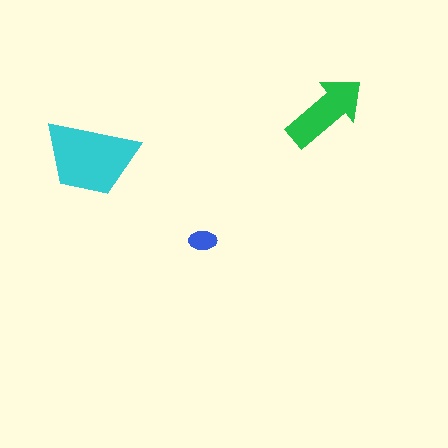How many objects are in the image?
There are 3 objects in the image.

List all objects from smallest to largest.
The blue ellipse, the green arrow, the cyan trapezoid.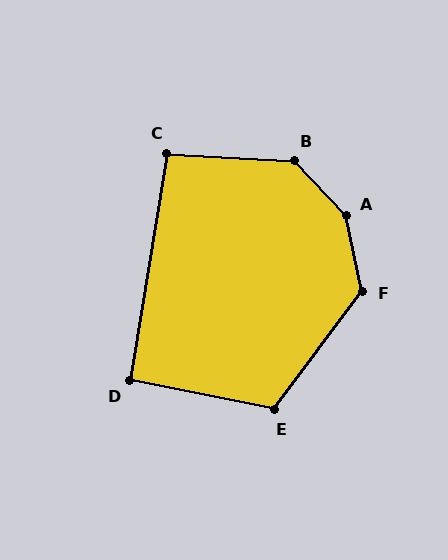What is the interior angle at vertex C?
Approximately 96 degrees (obtuse).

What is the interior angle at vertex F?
Approximately 132 degrees (obtuse).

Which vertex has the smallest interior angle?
D, at approximately 92 degrees.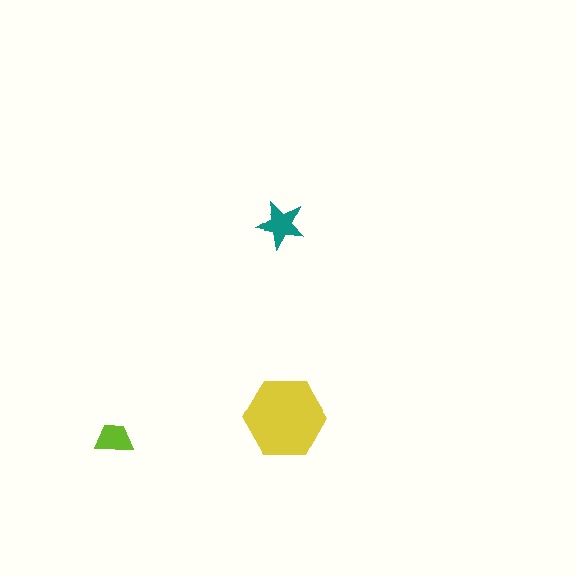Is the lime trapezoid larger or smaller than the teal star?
Smaller.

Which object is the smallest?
The lime trapezoid.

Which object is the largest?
The yellow hexagon.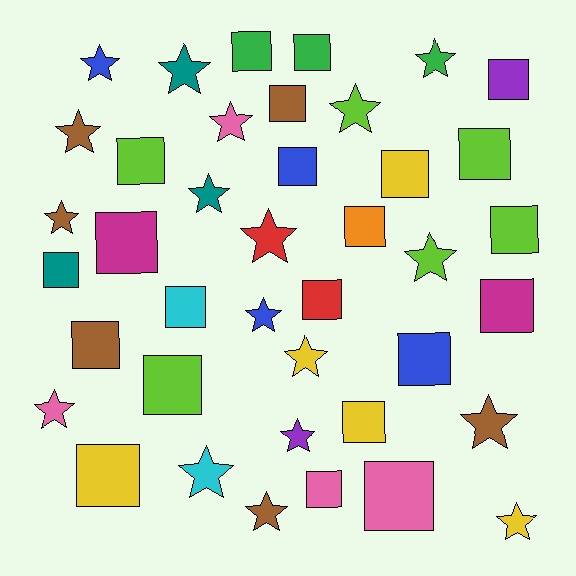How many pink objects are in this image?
There are 4 pink objects.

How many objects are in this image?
There are 40 objects.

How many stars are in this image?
There are 18 stars.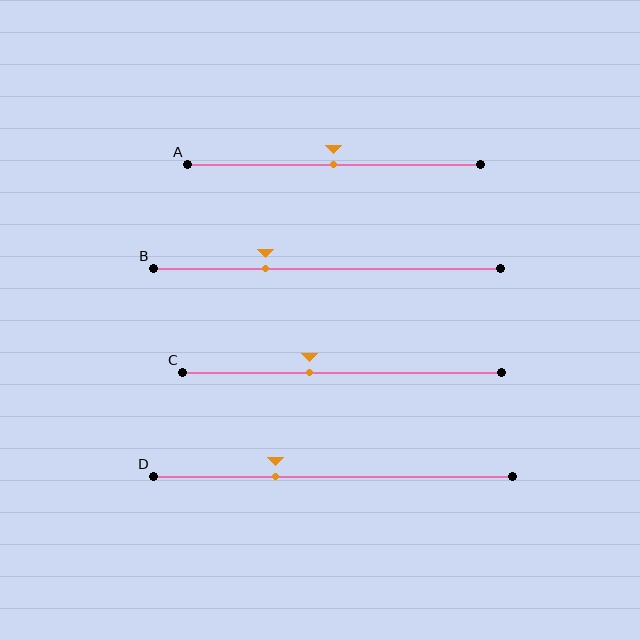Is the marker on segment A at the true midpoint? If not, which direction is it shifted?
Yes, the marker on segment A is at the true midpoint.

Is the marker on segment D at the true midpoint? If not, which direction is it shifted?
No, the marker on segment D is shifted to the left by about 16% of the segment length.